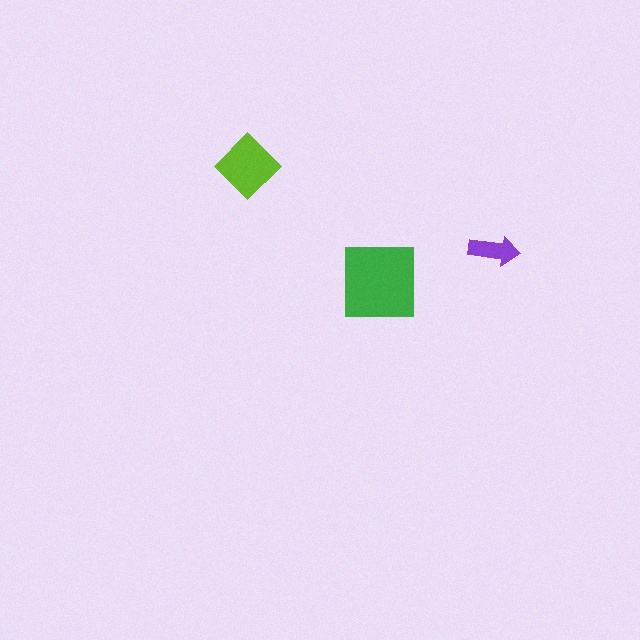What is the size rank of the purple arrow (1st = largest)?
3rd.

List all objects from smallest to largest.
The purple arrow, the lime diamond, the green square.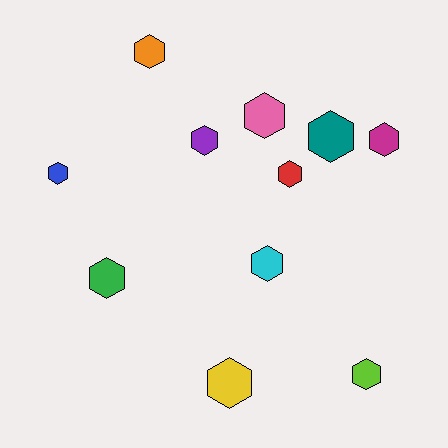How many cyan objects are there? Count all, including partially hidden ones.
There is 1 cyan object.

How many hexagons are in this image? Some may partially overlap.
There are 11 hexagons.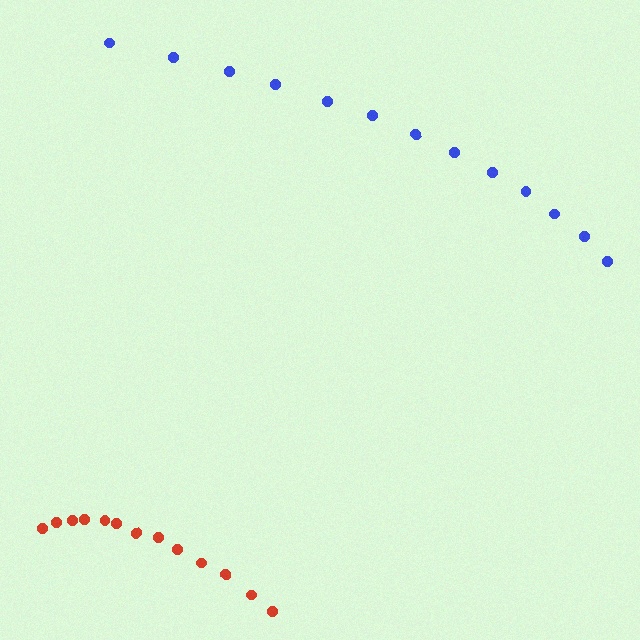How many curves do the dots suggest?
There are 2 distinct paths.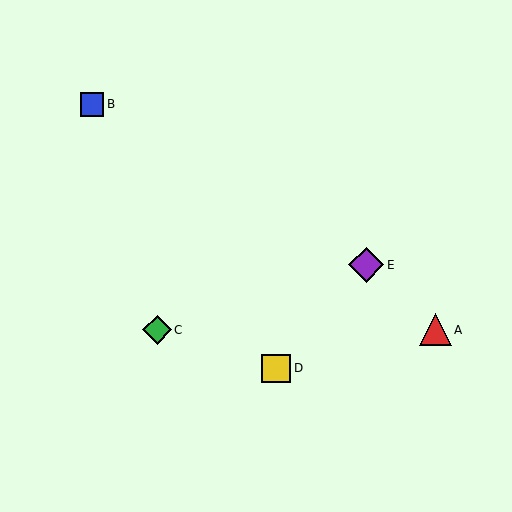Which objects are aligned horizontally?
Objects A, C are aligned horizontally.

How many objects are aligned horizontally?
2 objects (A, C) are aligned horizontally.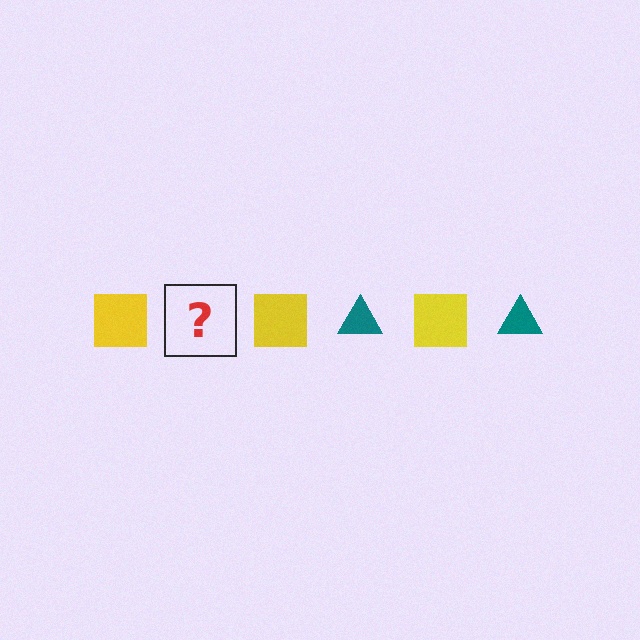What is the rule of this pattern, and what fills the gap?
The rule is that the pattern alternates between yellow square and teal triangle. The gap should be filled with a teal triangle.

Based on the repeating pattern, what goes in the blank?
The blank should be a teal triangle.